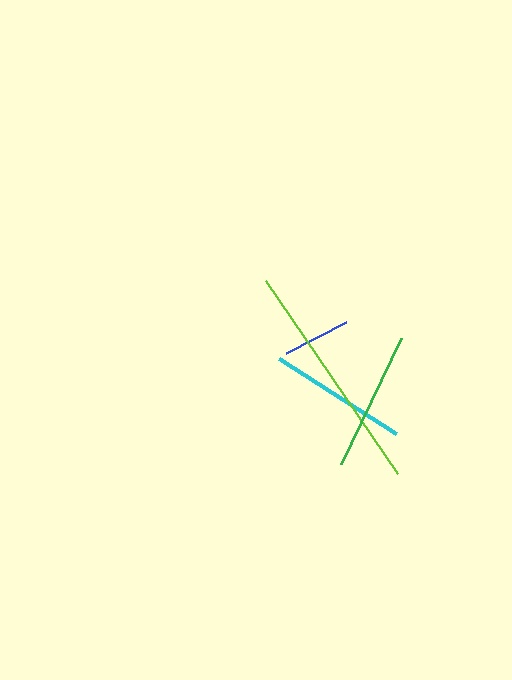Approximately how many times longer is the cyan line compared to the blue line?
The cyan line is approximately 2.1 times the length of the blue line.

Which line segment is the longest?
The lime line is the longest at approximately 234 pixels.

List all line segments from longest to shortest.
From longest to shortest: lime, cyan, green, blue.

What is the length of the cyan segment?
The cyan segment is approximately 139 pixels long.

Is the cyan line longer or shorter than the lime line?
The lime line is longer than the cyan line.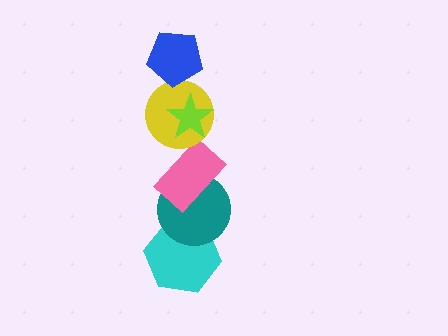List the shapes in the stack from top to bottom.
From top to bottom: the blue pentagon, the lime star, the yellow circle, the pink rectangle, the teal circle, the cyan hexagon.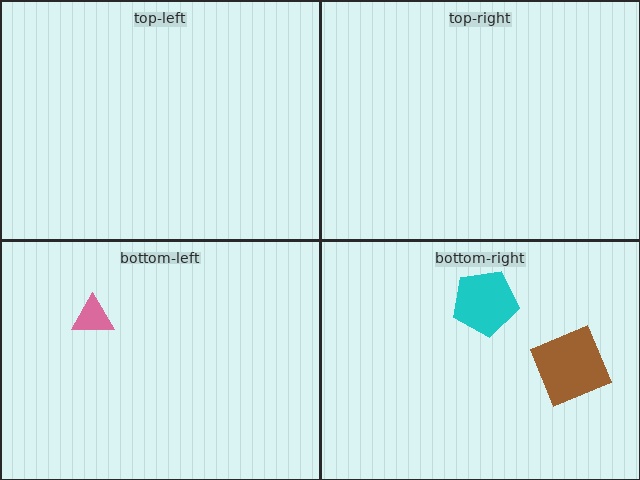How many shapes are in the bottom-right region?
2.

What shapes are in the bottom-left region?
The pink triangle.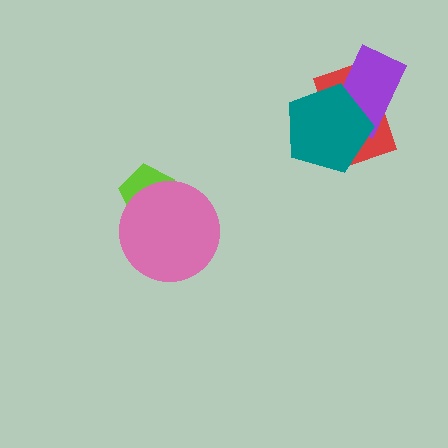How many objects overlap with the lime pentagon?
1 object overlaps with the lime pentagon.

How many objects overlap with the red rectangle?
2 objects overlap with the red rectangle.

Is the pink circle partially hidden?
No, no other shape covers it.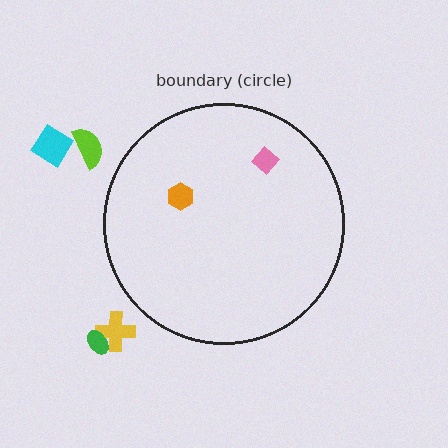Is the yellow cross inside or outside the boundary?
Outside.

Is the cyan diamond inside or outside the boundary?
Outside.